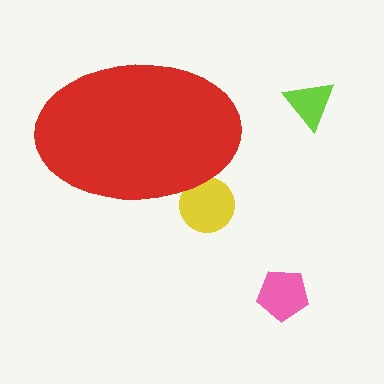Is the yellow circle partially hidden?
Yes, the yellow circle is partially hidden behind the red ellipse.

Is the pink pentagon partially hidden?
No, the pink pentagon is fully visible.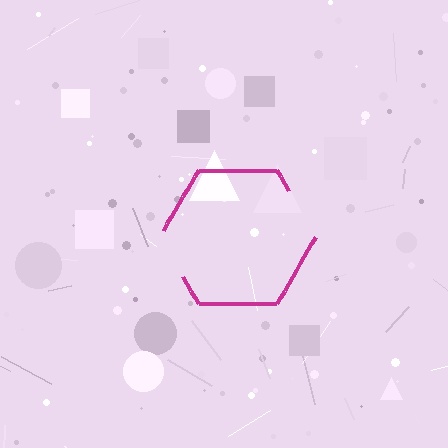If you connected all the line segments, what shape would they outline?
They would outline a hexagon.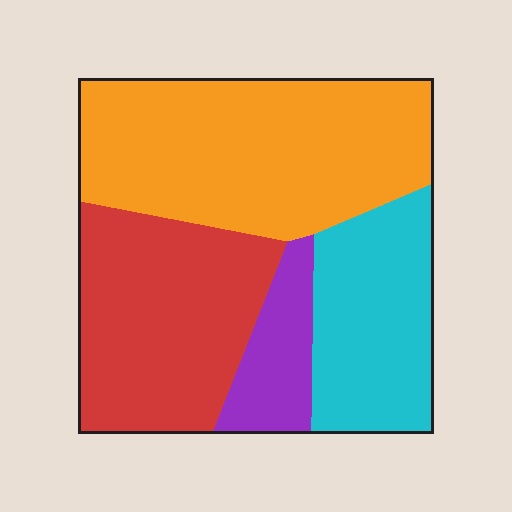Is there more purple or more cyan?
Cyan.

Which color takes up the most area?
Orange, at roughly 40%.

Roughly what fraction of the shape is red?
Red covers around 30% of the shape.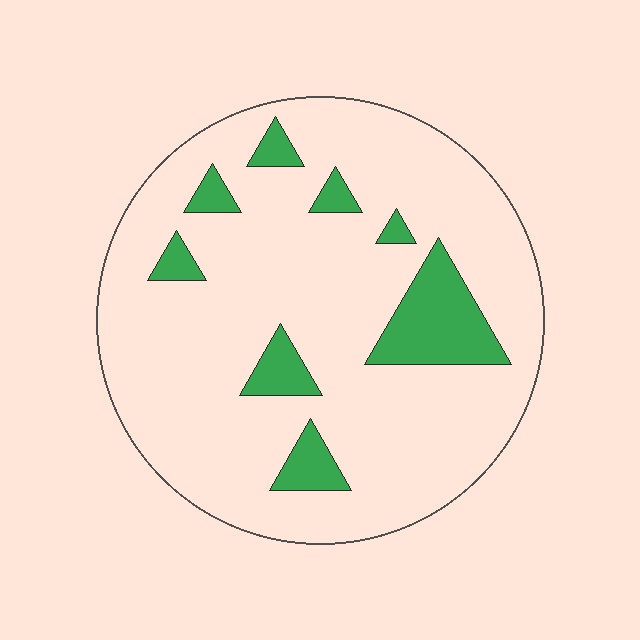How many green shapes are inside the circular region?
8.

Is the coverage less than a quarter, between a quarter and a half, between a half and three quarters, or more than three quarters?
Less than a quarter.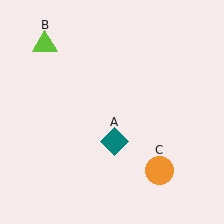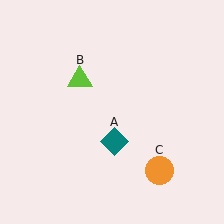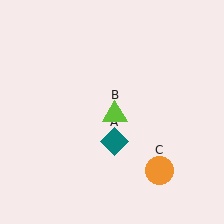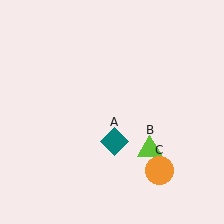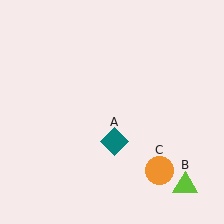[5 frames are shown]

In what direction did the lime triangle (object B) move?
The lime triangle (object B) moved down and to the right.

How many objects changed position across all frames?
1 object changed position: lime triangle (object B).